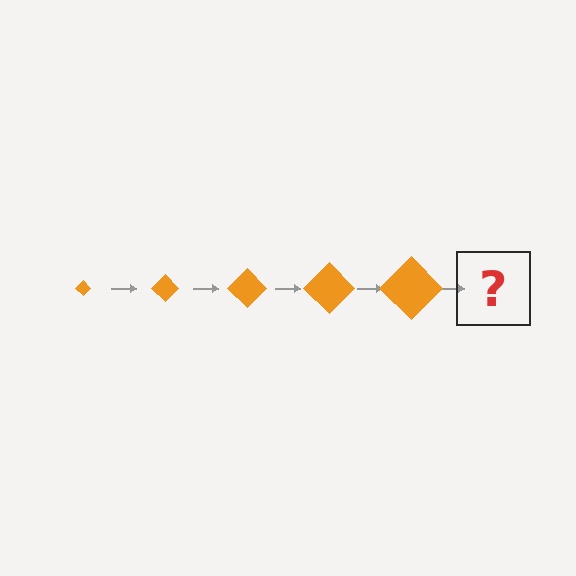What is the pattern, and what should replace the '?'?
The pattern is that the diamond gets progressively larger each step. The '?' should be an orange diamond, larger than the previous one.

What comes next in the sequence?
The next element should be an orange diamond, larger than the previous one.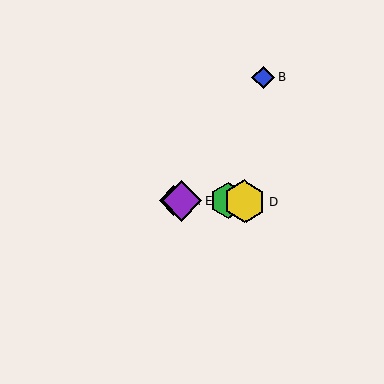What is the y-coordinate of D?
Object D is at y≈201.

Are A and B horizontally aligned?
No, A is at y≈201 and B is at y≈77.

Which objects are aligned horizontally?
Objects A, C, D, E are aligned horizontally.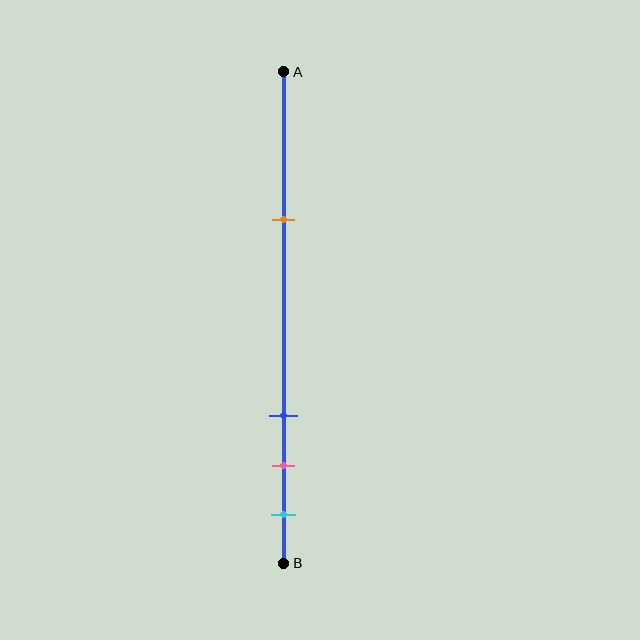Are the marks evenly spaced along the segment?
No, the marks are not evenly spaced.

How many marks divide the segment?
There are 4 marks dividing the segment.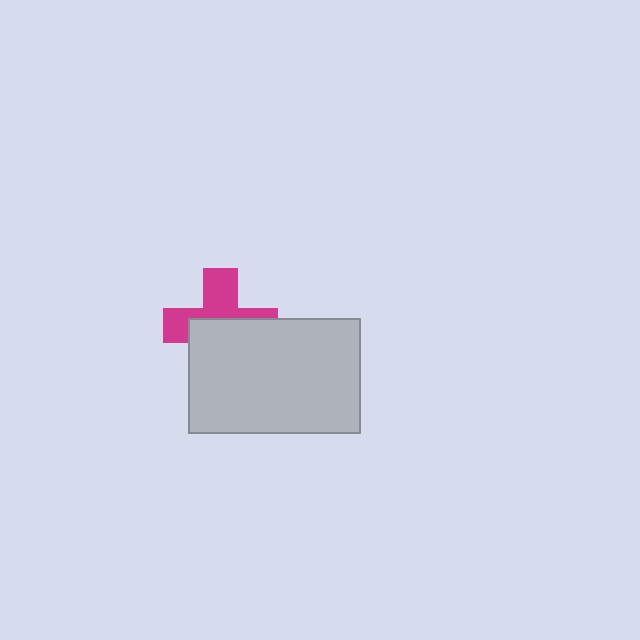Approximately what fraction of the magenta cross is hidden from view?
Roughly 54% of the magenta cross is hidden behind the light gray rectangle.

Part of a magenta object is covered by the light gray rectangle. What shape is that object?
It is a cross.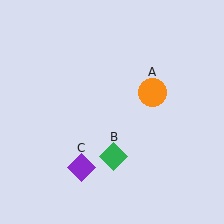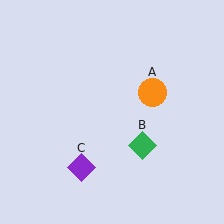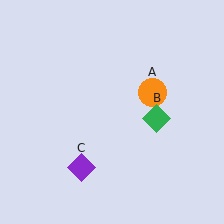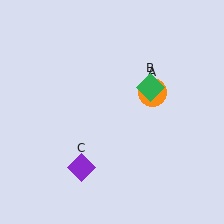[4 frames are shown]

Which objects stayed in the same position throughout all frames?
Orange circle (object A) and purple diamond (object C) remained stationary.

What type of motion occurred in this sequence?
The green diamond (object B) rotated counterclockwise around the center of the scene.